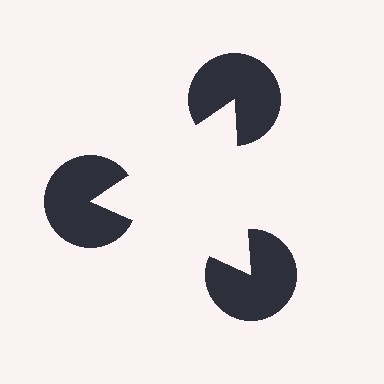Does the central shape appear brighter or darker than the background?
It typically appears slightly brighter than the background, even though no actual brightness change is drawn.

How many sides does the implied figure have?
3 sides.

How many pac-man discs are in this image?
There are 3 — one at each vertex of the illusory triangle.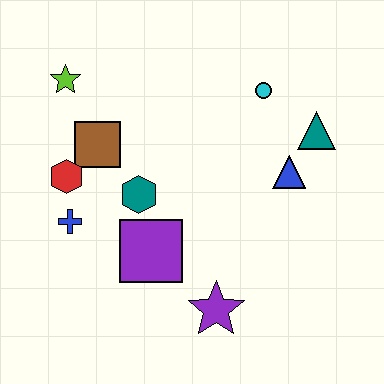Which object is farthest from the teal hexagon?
The teal triangle is farthest from the teal hexagon.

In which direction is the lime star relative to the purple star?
The lime star is above the purple star.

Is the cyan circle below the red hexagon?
No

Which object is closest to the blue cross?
The red hexagon is closest to the blue cross.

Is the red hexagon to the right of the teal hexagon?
No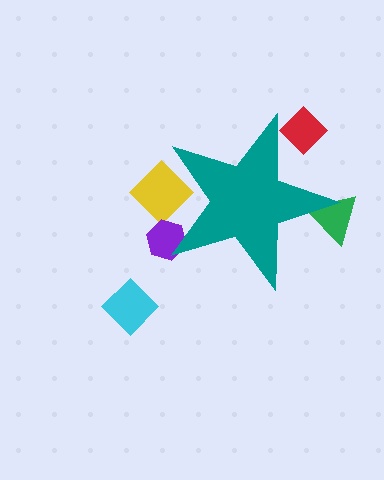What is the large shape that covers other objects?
A teal star.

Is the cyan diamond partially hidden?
No, the cyan diamond is fully visible.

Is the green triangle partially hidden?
Yes, the green triangle is partially hidden behind the teal star.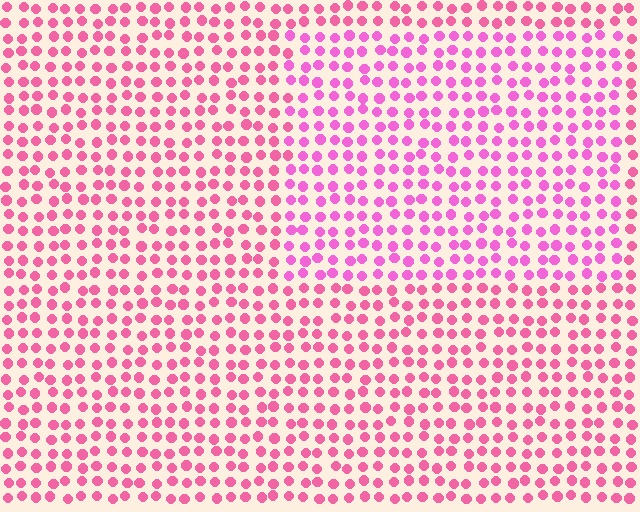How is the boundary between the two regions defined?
The boundary is defined purely by a slight shift in hue (about 22 degrees). Spacing, size, and orientation are identical on both sides.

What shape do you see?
I see a rectangle.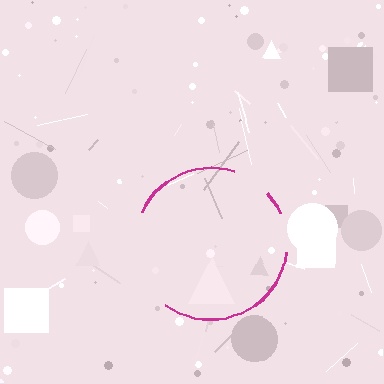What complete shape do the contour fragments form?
The contour fragments form a circle.